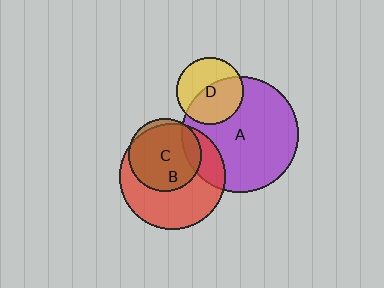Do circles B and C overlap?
Yes.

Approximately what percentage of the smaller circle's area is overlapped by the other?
Approximately 95%.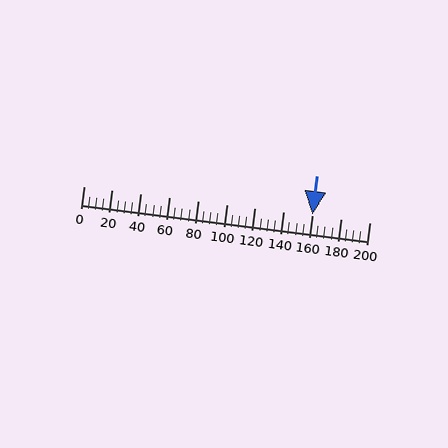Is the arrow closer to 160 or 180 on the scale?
The arrow is closer to 160.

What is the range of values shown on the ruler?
The ruler shows values from 0 to 200.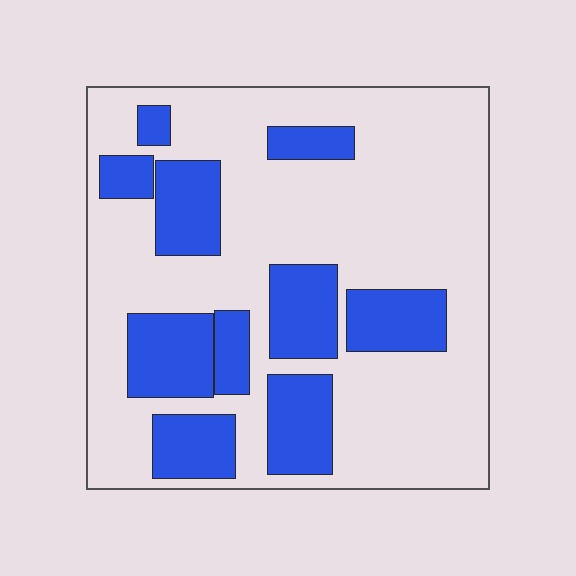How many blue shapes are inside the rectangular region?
10.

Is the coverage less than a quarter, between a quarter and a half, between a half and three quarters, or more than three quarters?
Between a quarter and a half.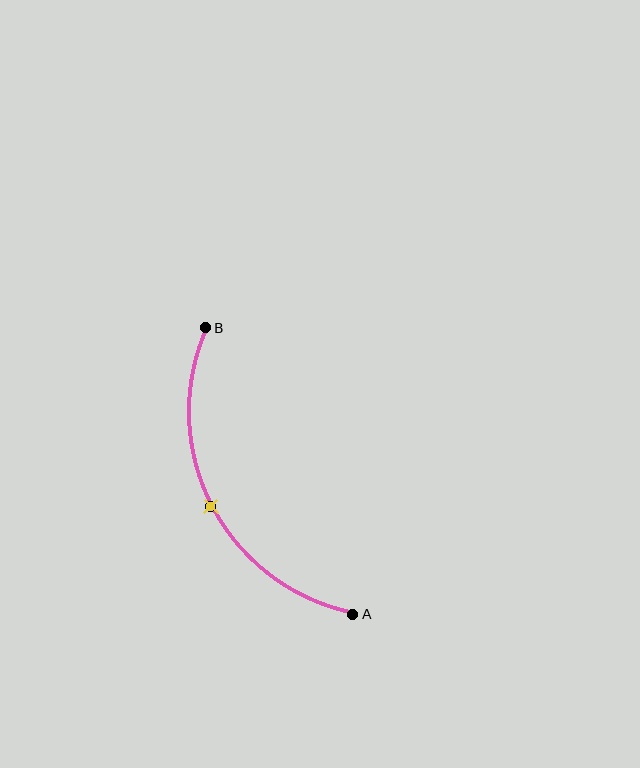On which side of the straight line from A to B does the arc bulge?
The arc bulges to the left of the straight line connecting A and B.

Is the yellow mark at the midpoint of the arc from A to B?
Yes. The yellow mark lies on the arc at equal arc-length from both A and B — it is the arc midpoint.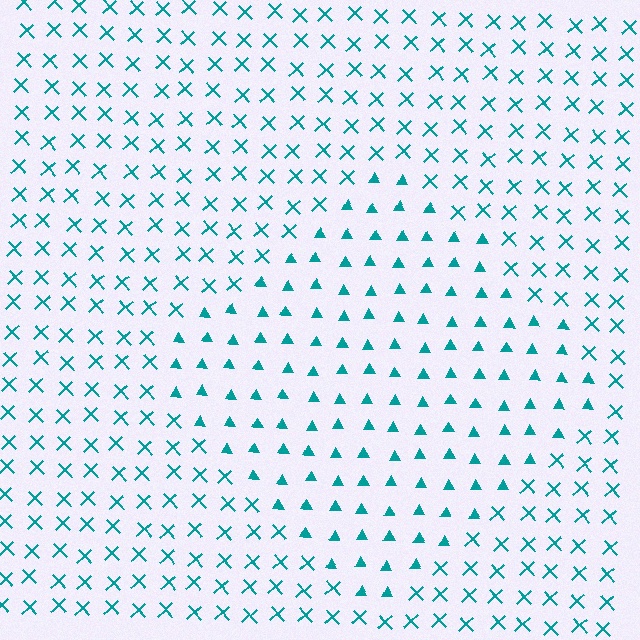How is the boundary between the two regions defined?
The boundary is defined by a change in element shape: triangles inside vs. X marks outside. All elements share the same color and spacing.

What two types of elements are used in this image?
The image uses triangles inside the diamond region and X marks outside it.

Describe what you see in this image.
The image is filled with small teal elements arranged in a uniform grid. A diamond-shaped region contains triangles, while the surrounding area contains X marks. The boundary is defined purely by the change in element shape.